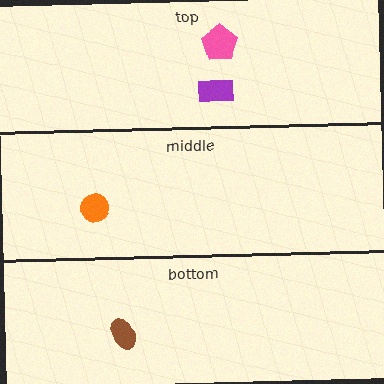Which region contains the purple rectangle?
The top region.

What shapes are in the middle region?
The orange circle.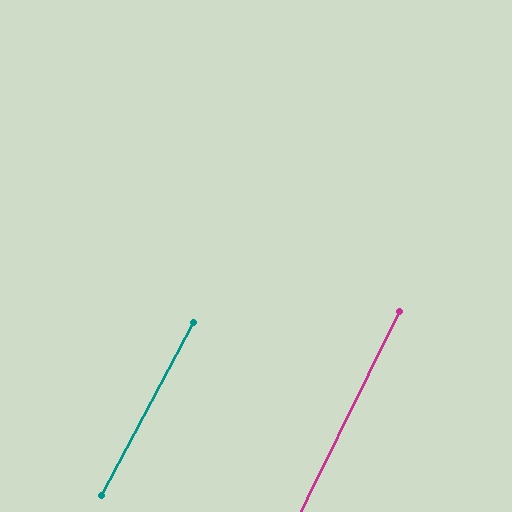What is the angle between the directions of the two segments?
Approximately 2 degrees.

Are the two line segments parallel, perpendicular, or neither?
Parallel — their directions differ by only 1.8°.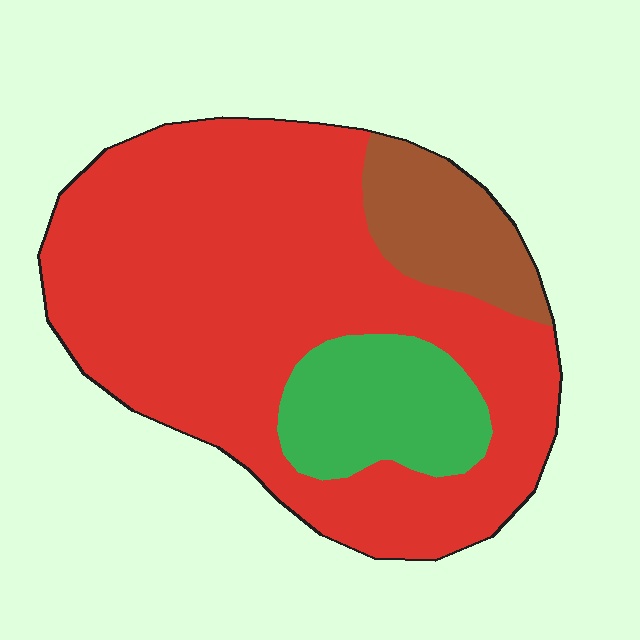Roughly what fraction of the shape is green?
Green covers roughly 15% of the shape.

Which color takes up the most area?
Red, at roughly 75%.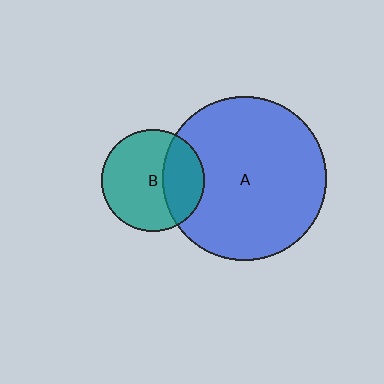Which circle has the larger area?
Circle A (blue).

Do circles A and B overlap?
Yes.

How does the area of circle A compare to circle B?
Approximately 2.6 times.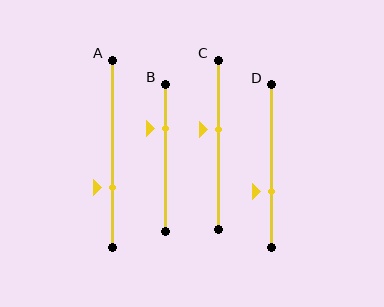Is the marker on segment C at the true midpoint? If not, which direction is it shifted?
No, the marker on segment C is shifted upward by about 9% of the segment length.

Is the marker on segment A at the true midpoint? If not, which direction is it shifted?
No, the marker on segment A is shifted downward by about 18% of the segment length.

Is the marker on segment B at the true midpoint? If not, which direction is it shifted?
No, the marker on segment B is shifted upward by about 20% of the segment length.